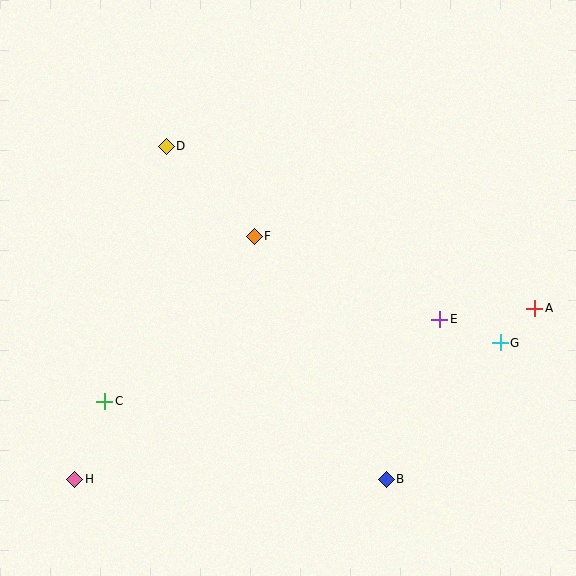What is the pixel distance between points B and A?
The distance between B and A is 226 pixels.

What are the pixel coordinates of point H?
Point H is at (75, 479).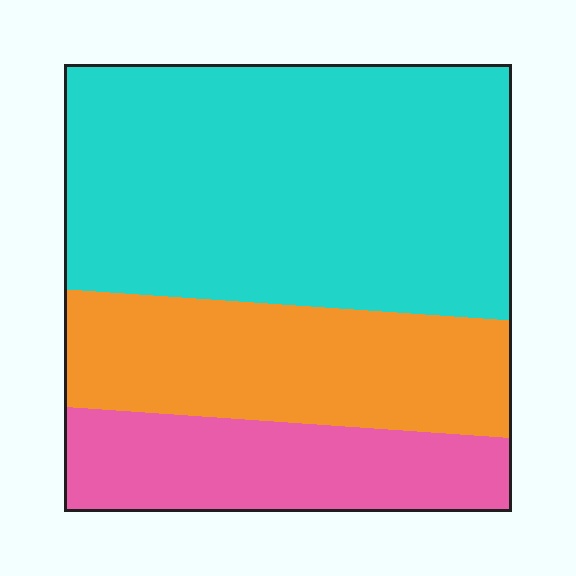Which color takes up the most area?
Cyan, at roughly 55%.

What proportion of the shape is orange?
Orange takes up between a quarter and a half of the shape.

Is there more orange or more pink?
Orange.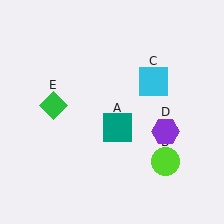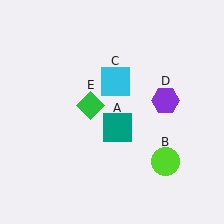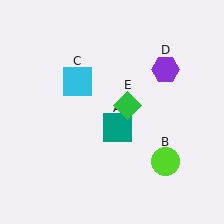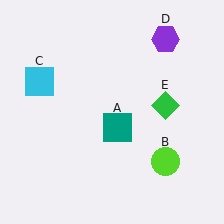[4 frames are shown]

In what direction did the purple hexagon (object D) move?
The purple hexagon (object D) moved up.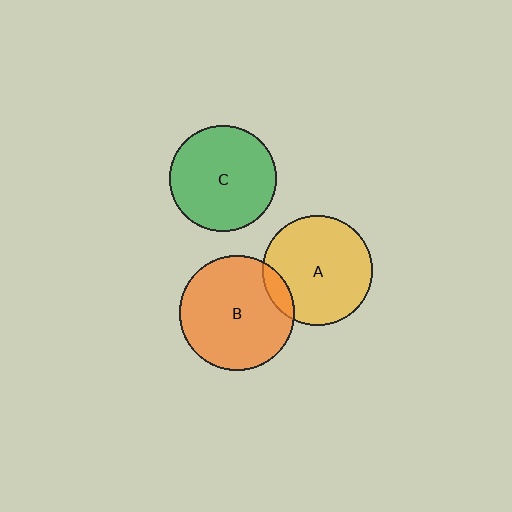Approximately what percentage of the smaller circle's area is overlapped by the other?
Approximately 10%.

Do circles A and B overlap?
Yes.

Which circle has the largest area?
Circle B (orange).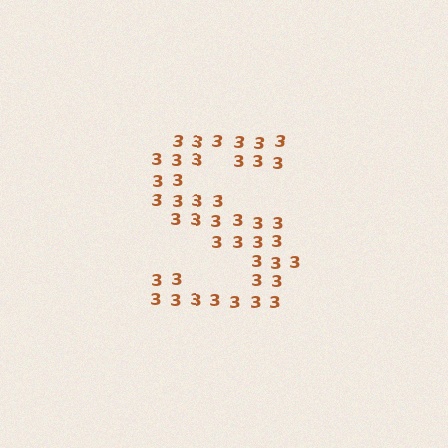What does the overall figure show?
The overall figure shows the letter S.